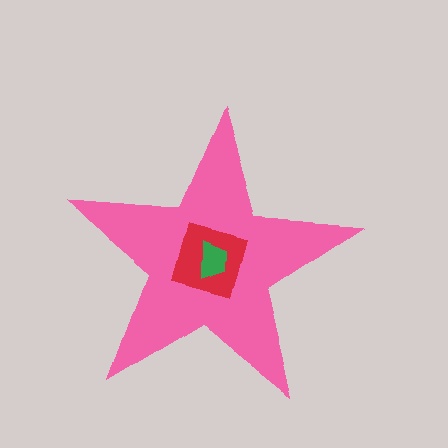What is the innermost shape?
The green trapezoid.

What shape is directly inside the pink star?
The red square.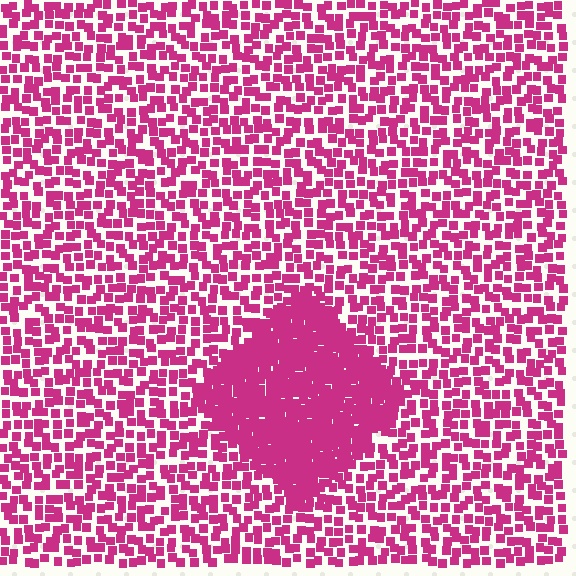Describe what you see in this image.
The image contains small magenta elements arranged at two different densities. A diamond-shaped region is visible where the elements are more densely packed than the surrounding area.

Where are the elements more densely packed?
The elements are more densely packed inside the diamond boundary.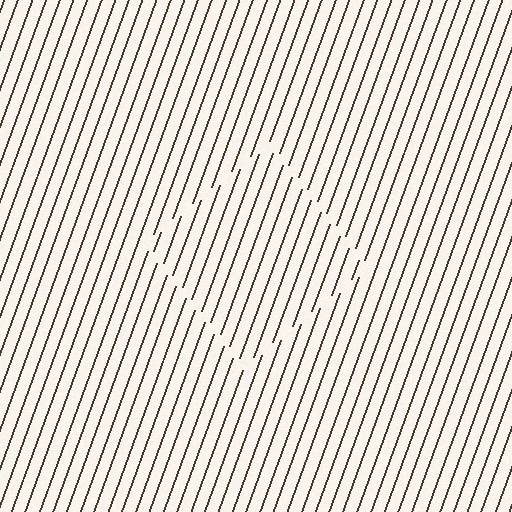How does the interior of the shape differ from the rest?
The interior of the shape contains the same grating, shifted by half a period — the contour is defined by the phase discontinuity where line-ends from the inner and outer gratings abut.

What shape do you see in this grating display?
An illusory square. The interior of the shape contains the same grating, shifted by half a period — the contour is defined by the phase discontinuity where line-ends from the inner and outer gratings abut.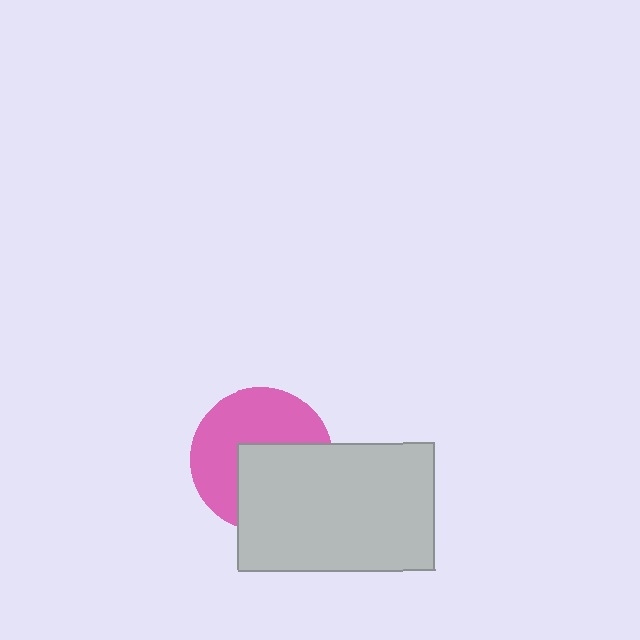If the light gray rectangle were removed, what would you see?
You would see the complete pink circle.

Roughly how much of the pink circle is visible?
About half of it is visible (roughly 55%).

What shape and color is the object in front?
The object in front is a light gray rectangle.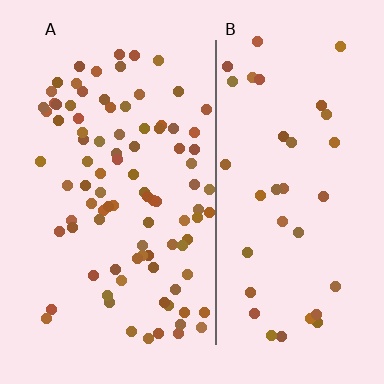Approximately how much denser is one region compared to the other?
Approximately 2.4× — region A over region B.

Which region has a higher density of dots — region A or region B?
A (the left).